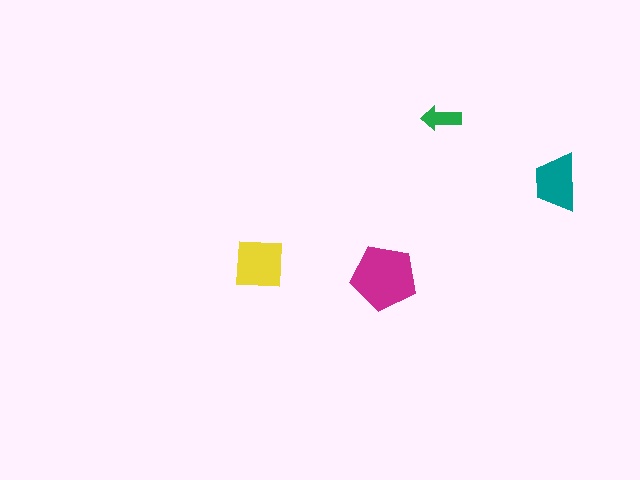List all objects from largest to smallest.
The magenta pentagon, the yellow square, the teal trapezoid, the green arrow.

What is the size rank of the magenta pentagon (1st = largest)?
1st.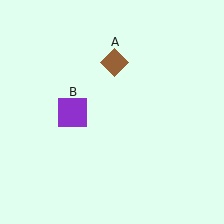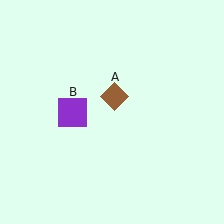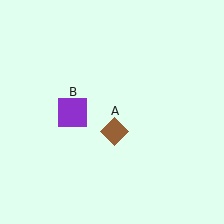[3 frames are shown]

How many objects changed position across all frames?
1 object changed position: brown diamond (object A).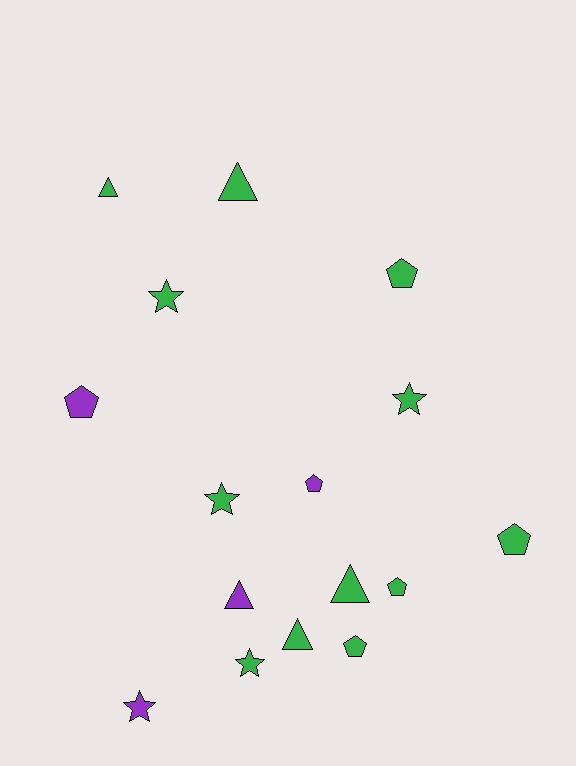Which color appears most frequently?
Green, with 12 objects.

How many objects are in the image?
There are 16 objects.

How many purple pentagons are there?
There are 2 purple pentagons.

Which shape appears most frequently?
Pentagon, with 6 objects.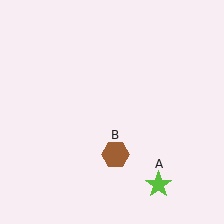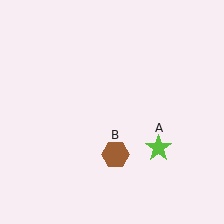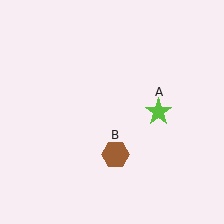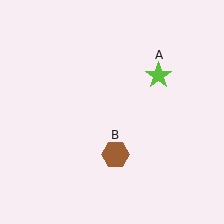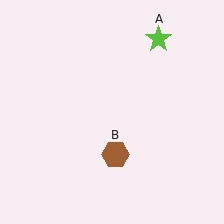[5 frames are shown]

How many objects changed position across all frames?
1 object changed position: lime star (object A).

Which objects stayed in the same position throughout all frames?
Brown hexagon (object B) remained stationary.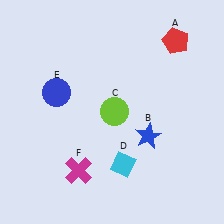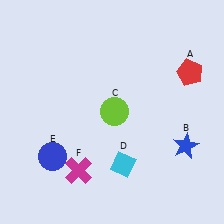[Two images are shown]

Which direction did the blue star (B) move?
The blue star (B) moved right.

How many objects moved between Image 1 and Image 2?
3 objects moved between the two images.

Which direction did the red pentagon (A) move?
The red pentagon (A) moved down.